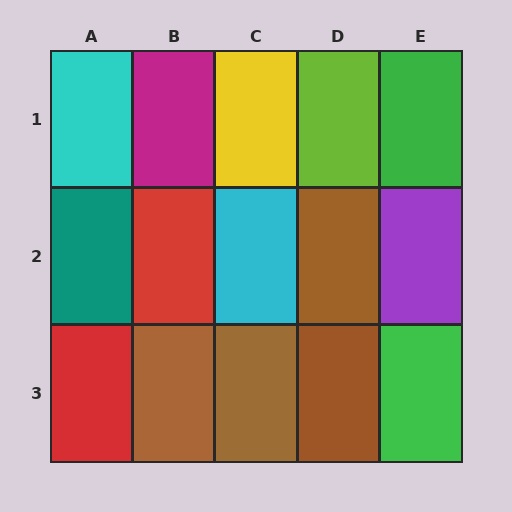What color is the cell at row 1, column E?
Green.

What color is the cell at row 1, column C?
Yellow.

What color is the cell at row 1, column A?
Cyan.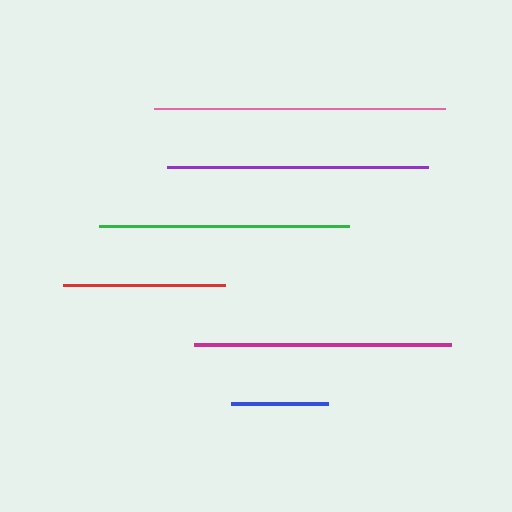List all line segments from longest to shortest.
From longest to shortest: pink, purple, magenta, green, red, blue.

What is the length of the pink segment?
The pink segment is approximately 292 pixels long.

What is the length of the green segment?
The green segment is approximately 250 pixels long.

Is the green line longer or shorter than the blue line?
The green line is longer than the blue line.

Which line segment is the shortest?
The blue line is the shortest at approximately 97 pixels.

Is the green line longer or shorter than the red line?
The green line is longer than the red line.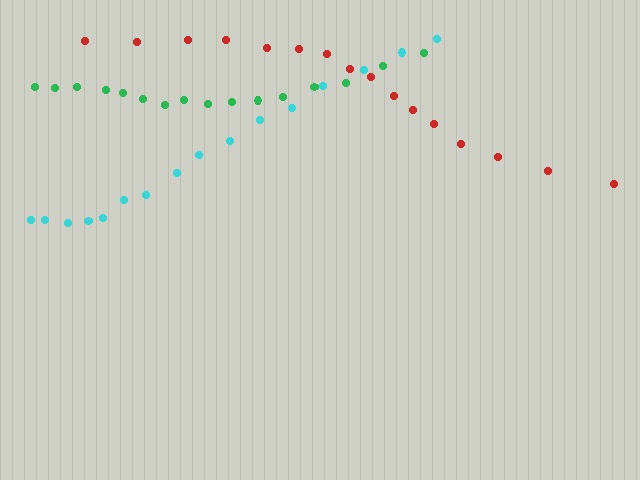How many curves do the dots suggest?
There are 3 distinct paths.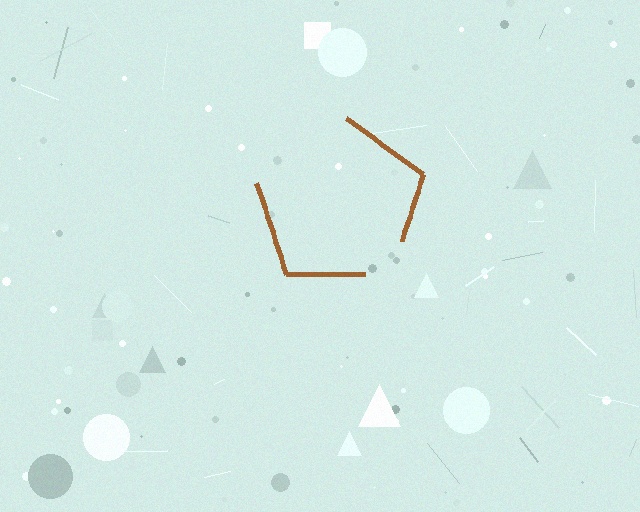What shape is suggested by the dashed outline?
The dashed outline suggests a pentagon.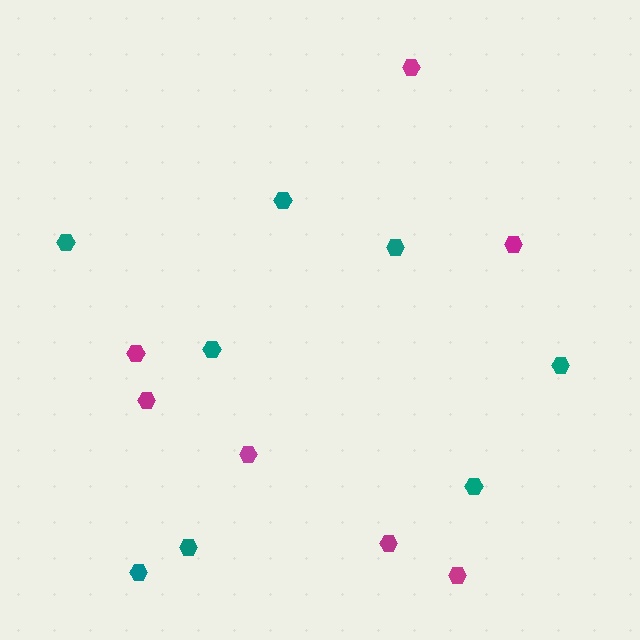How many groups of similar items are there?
There are 2 groups: one group of magenta hexagons (7) and one group of teal hexagons (8).